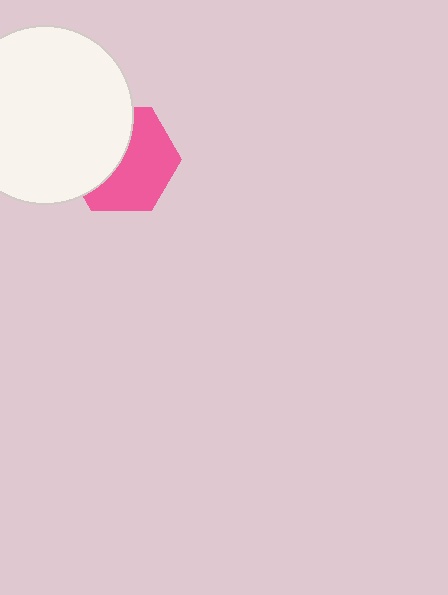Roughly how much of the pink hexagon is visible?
About half of it is visible (roughly 56%).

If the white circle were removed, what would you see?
You would see the complete pink hexagon.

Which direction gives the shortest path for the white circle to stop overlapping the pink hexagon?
Moving left gives the shortest separation.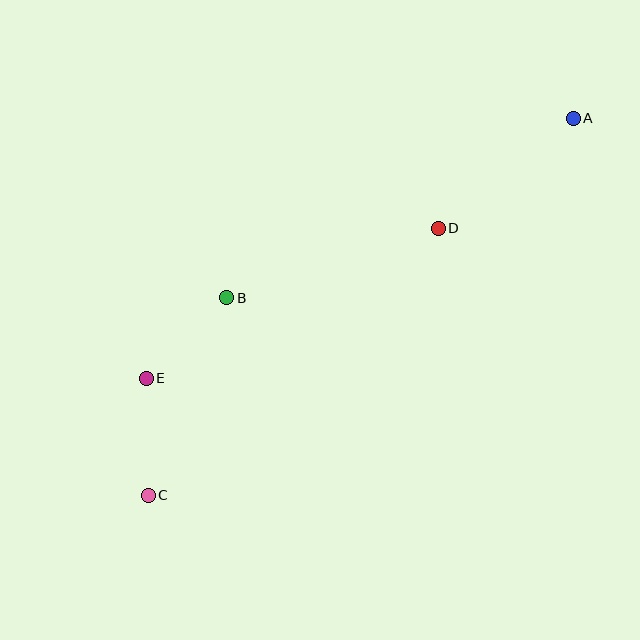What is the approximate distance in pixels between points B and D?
The distance between B and D is approximately 222 pixels.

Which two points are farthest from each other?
Points A and C are farthest from each other.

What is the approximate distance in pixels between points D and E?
The distance between D and E is approximately 328 pixels.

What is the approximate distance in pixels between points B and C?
The distance between B and C is approximately 213 pixels.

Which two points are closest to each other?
Points B and E are closest to each other.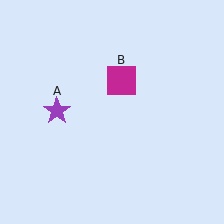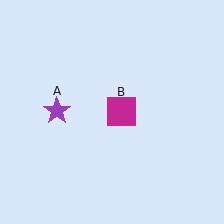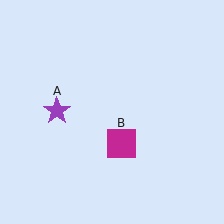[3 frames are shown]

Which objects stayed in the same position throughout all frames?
Purple star (object A) remained stationary.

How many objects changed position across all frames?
1 object changed position: magenta square (object B).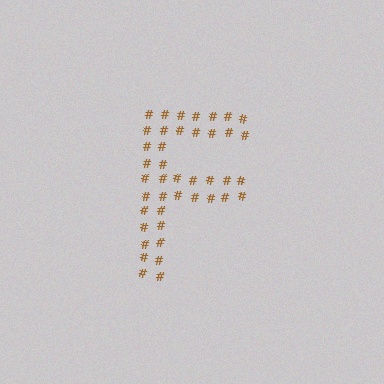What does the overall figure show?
The overall figure shows the letter F.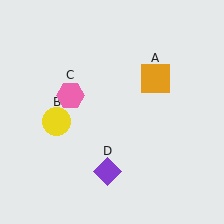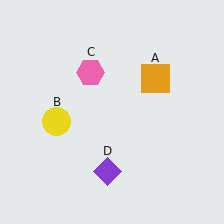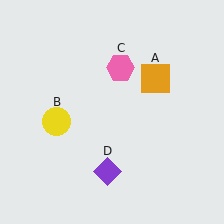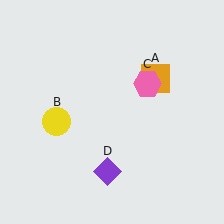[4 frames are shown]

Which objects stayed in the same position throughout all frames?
Orange square (object A) and yellow circle (object B) and purple diamond (object D) remained stationary.